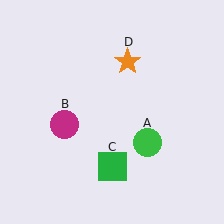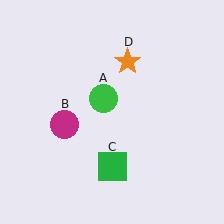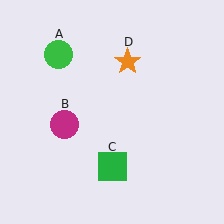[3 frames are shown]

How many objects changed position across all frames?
1 object changed position: green circle (object A).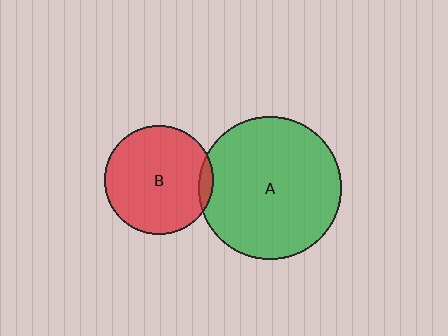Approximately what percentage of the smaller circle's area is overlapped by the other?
Approximately 5%.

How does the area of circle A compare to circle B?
Approximately 1.7 times.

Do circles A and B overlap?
Yes.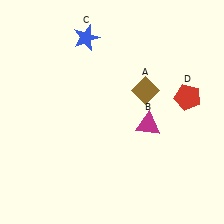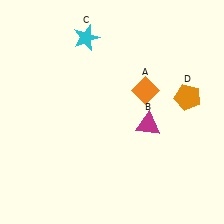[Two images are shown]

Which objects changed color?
A changed from brown to orange. C changed from blue to cyan. D changed from red to orange.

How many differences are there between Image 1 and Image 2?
There are 3 differences between the two images.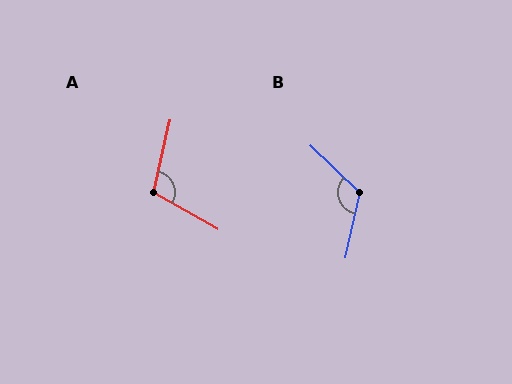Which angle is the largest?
B, at approximately 121 degrees.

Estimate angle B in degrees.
Approximately 121 degrees.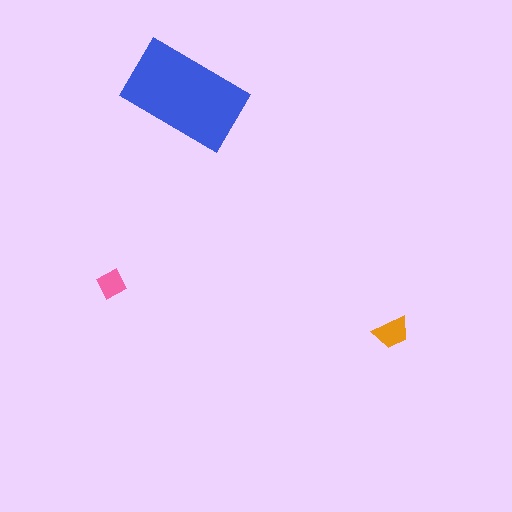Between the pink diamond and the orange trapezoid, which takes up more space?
The orange trapezoid.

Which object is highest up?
The blue rectangle is topmost.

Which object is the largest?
The blue rectangle.